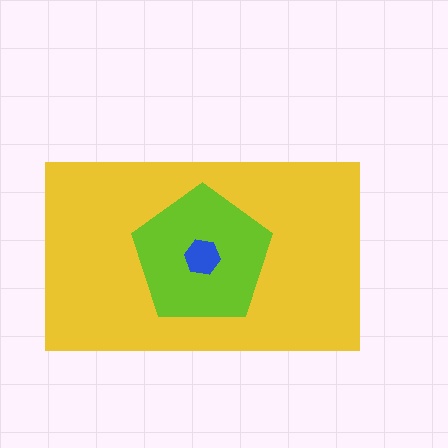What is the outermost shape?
The yellow rectangle.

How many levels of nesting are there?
3.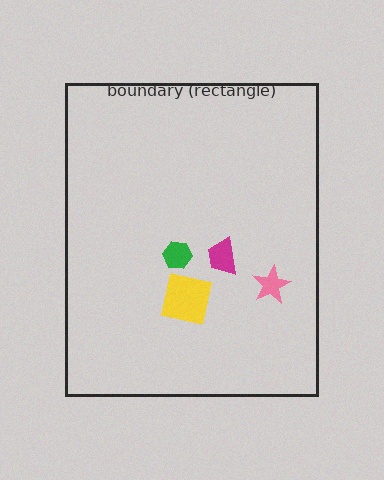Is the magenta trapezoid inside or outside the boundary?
Inside.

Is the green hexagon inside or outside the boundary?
Inside.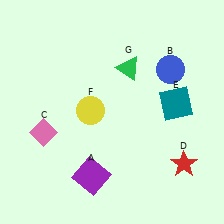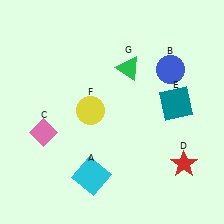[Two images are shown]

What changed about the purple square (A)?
In Image 1, A is purple. In Image 2, it changed to cyan.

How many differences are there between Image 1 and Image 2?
There is 1 difference between the two images.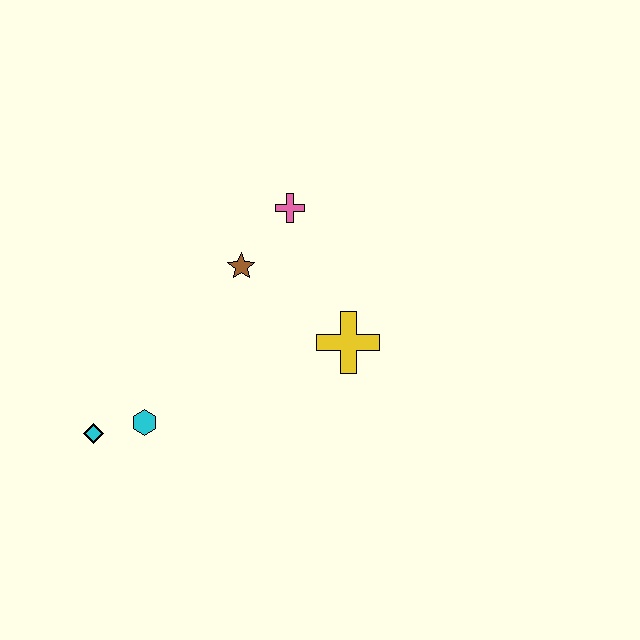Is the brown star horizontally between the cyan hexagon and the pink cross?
Yes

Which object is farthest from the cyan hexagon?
The pink cross is farthest from the cyan hexagon.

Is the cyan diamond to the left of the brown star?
Yes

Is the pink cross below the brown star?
No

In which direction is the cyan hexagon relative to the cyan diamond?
The cyan hexagon is to the right of the cyan diamond.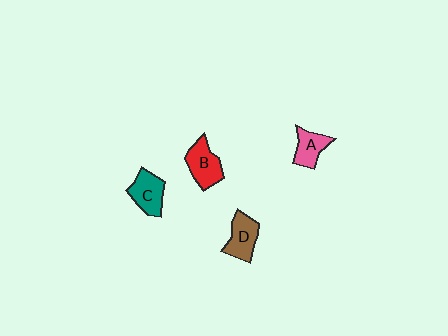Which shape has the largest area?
Shape B (red).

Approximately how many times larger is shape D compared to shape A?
Approximately 1.2 times.